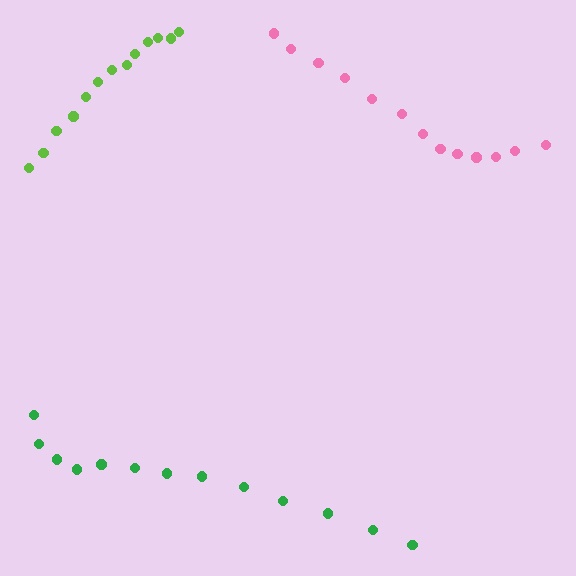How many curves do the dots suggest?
There are 3 distinct paths.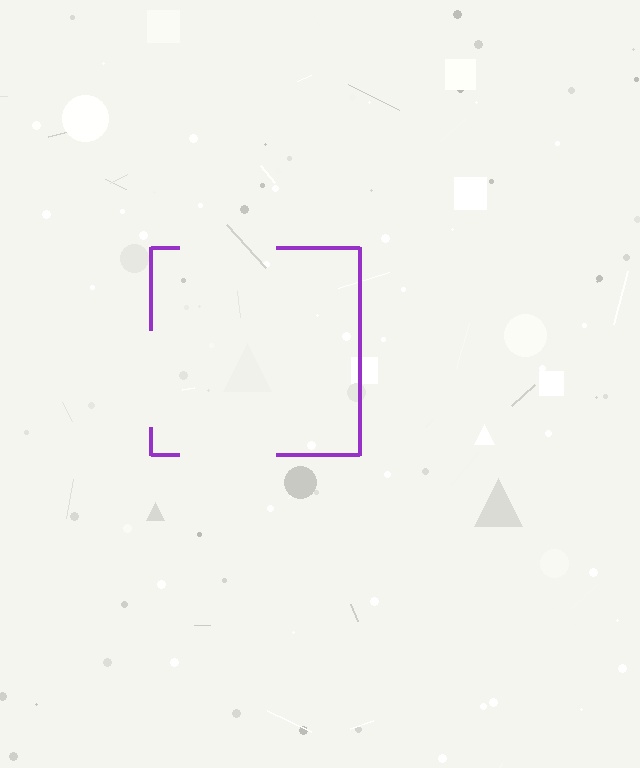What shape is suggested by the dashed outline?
The dashed outline suggests a square.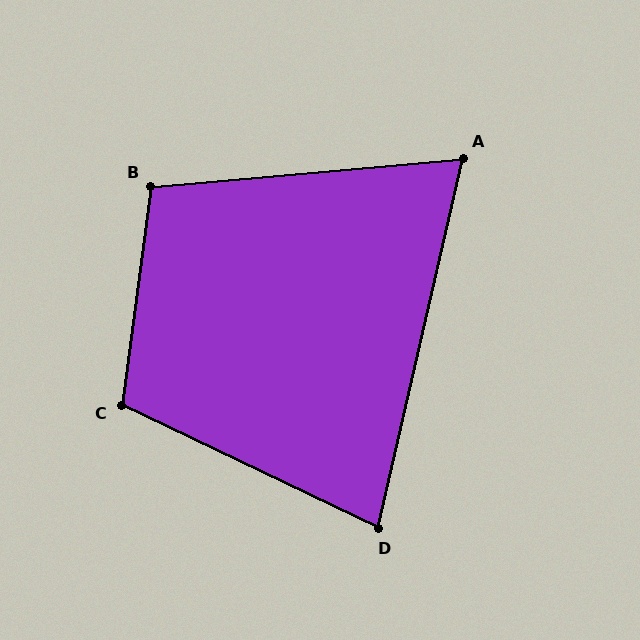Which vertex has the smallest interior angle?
A, at approximately 72 degrees.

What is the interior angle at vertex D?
Approximately 77 degrees (acute).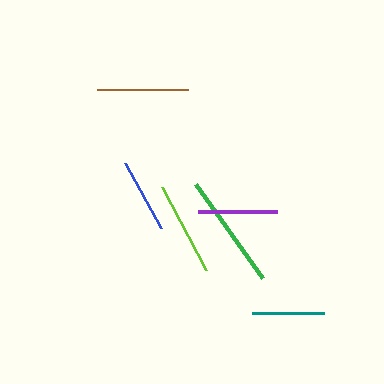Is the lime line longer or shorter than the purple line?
The lime line is longer than the purple line.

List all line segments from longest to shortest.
From longest to shortest: green, lime, brown, purple, blue, teal.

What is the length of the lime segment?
The lime segment is approximately 93 pixels long.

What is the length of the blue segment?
The blue segment is approximately 74 pixels long.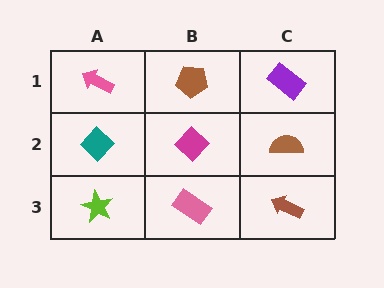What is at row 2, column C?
A brown semicircle.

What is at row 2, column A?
A teal diamond.